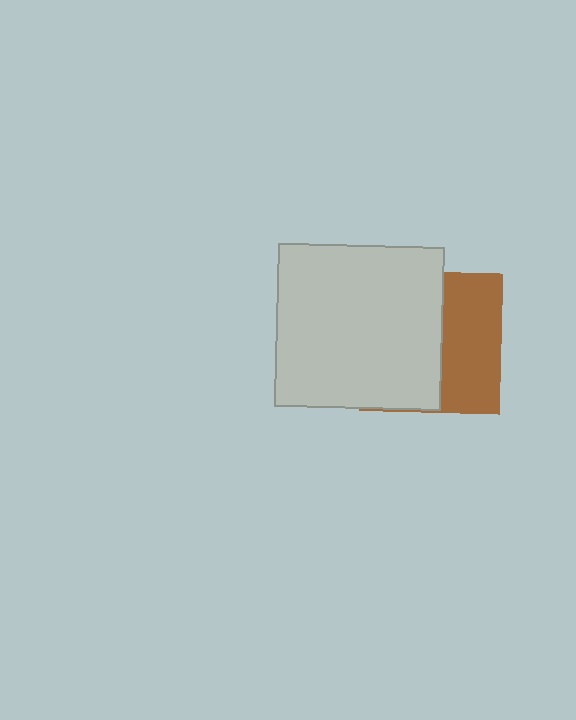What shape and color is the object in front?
The object in front is a light gray rectangle.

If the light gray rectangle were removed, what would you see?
You would see the complete brown square.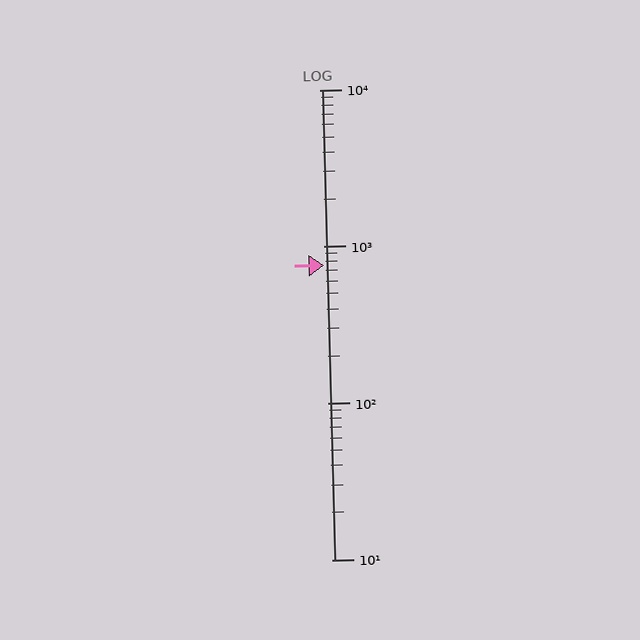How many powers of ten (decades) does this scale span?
The scale spans 3 decades, from 10 to 10000.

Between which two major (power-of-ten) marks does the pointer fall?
The pointer is between 100 and 1000.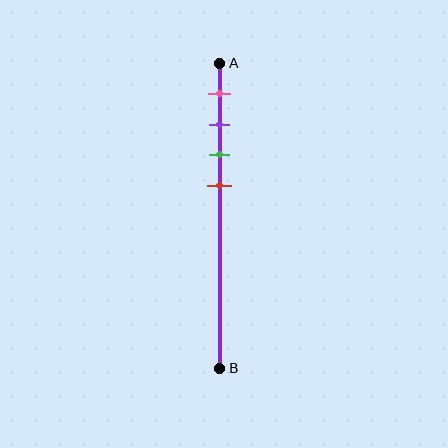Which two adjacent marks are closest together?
The purple and green marks are the closest adjacent pair.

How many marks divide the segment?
There are 4 marks dividing the segment.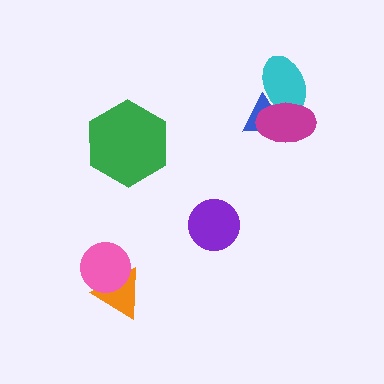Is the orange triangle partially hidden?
Yes, it is partially covered by another shape.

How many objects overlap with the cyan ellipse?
2 objects overlap with the cyan ellipse.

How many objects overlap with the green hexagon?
0 objects overlap with the green hexagon.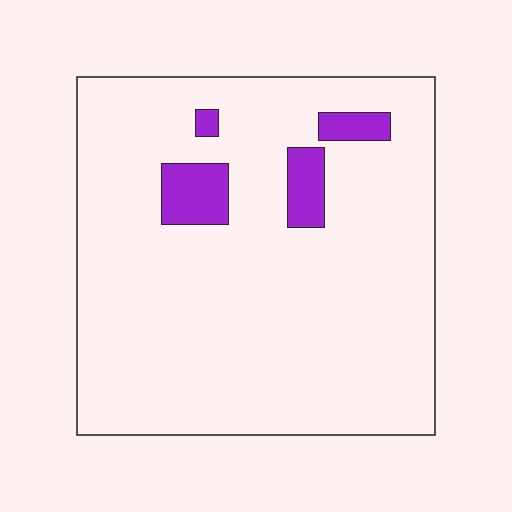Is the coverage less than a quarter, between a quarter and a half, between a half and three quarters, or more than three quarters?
Less than a quarter.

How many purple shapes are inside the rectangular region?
4.